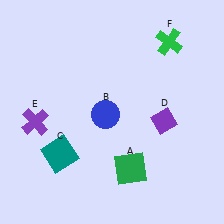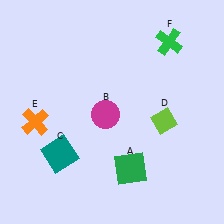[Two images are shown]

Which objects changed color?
B changed from blue to magenta. D changed from purple to lime. E changed from purple to orange.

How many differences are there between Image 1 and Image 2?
There are 3 differences between the two images.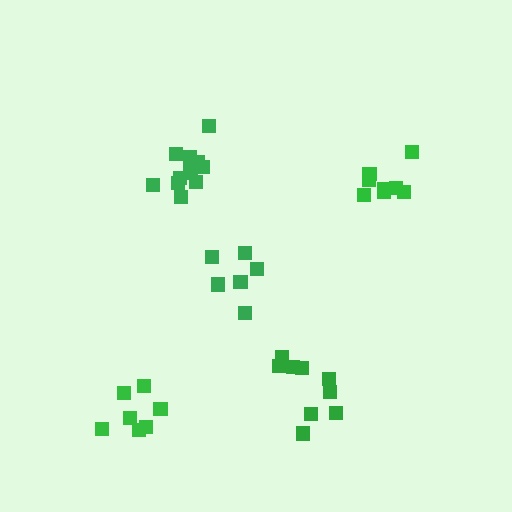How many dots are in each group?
Group 1: 12 dots, Group 2: 8 dots, Group 3: 6 dots, Group 4: 9 dots, Group 5: 7 dots (42 total).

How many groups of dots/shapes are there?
There are 5 groups.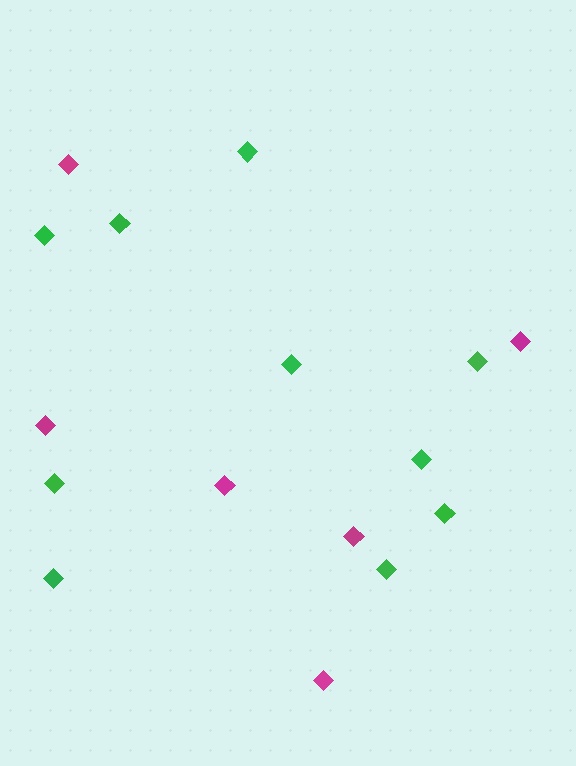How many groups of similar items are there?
There are 2 groups: one group of magenta diamonds (6) and one group of green diamonds (10).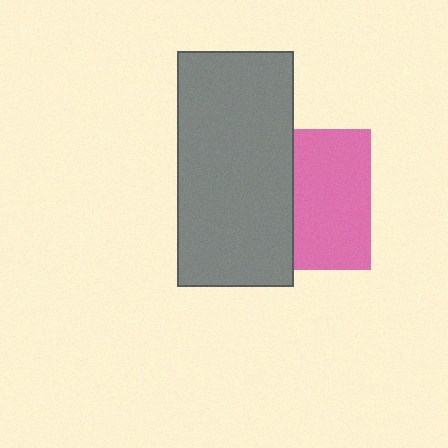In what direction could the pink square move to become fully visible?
The pink square could move right. That would shift it out from behind the gray rectangle entirely.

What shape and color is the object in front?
The object in front is a gray rectangle.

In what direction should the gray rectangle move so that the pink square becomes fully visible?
The gray rectangle should move left. That is the shortest direction to clear the overlap and leave the pink square fully visible.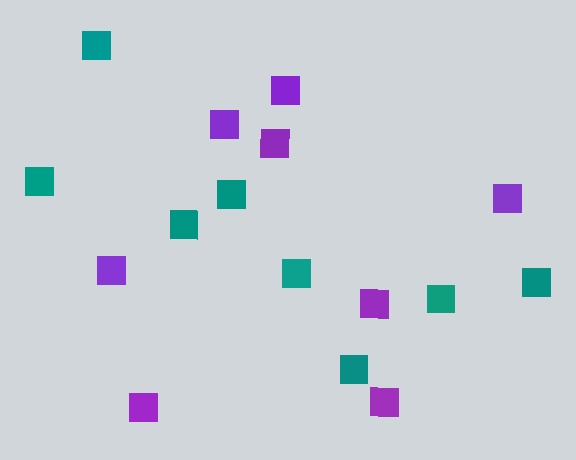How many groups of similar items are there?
There are 2 groups: one group of teal squares (8) and one group of purple squares (8).